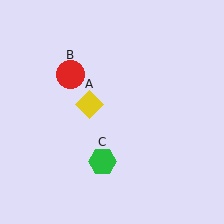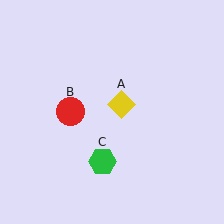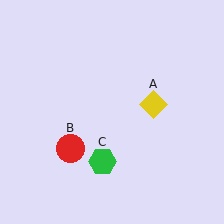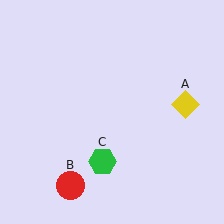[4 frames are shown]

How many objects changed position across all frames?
2 objects changed position: yellow diamond (object A), red circle (object B).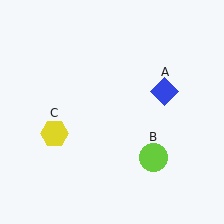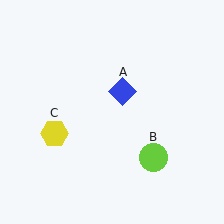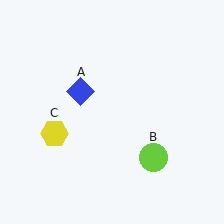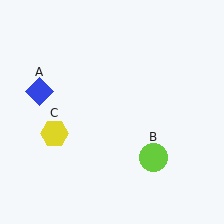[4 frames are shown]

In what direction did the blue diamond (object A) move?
The blue diamond (object A) moved left.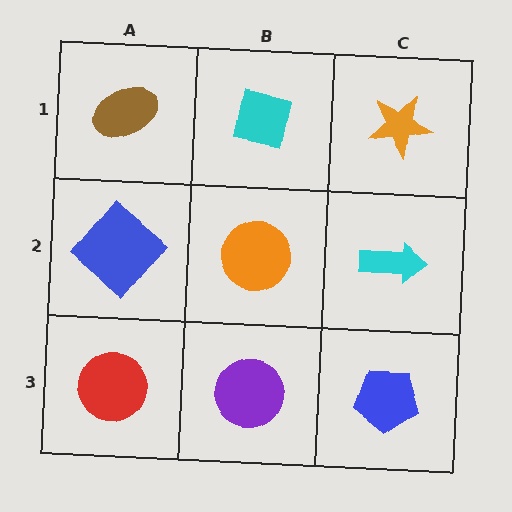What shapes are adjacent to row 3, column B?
An orange circle (row 2, column B), a red circle (row 3, column A), a blue pentagon (row 3, column C).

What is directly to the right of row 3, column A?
A purple circle.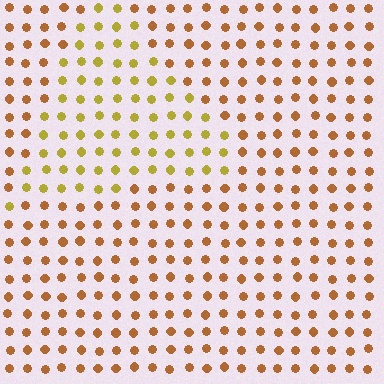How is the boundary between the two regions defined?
The boundary is defined purely by a slight shift in hue (about 31 degrees). Spacing, size, and orientation are identical on both sides.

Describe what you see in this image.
The image is filled with small brown elements in a uniform arrangement. A triangle-shaped region is visible where the elements are tinted to a slightly different hue, forming a subtle color boundary.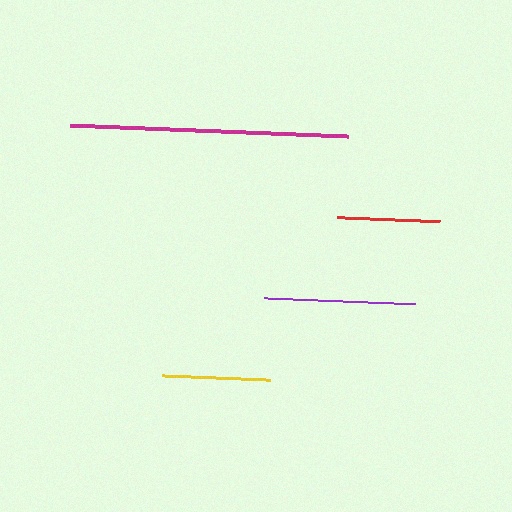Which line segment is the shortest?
The red line is the shortest at approximately 103 pixels.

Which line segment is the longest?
The magenta line is the longest at approximately 278 pixels.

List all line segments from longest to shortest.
From longest to shortest: magenta, purple, yellow, red.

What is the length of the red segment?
The red segment is approximately 103 pixels long.